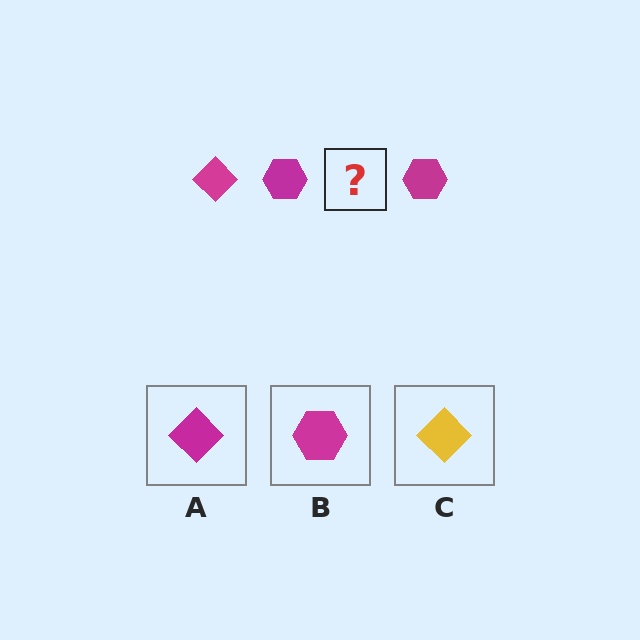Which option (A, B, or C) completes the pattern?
A.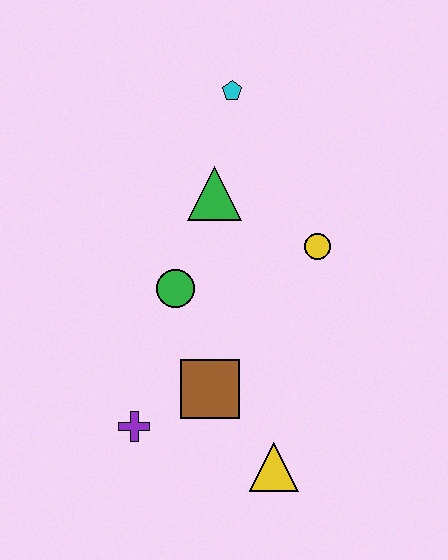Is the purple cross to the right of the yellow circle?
No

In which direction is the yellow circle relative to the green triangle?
The yellow circle is to the right of the green triangle.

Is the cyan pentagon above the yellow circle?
Yes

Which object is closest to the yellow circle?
The green triangle is closest to the yellow circle.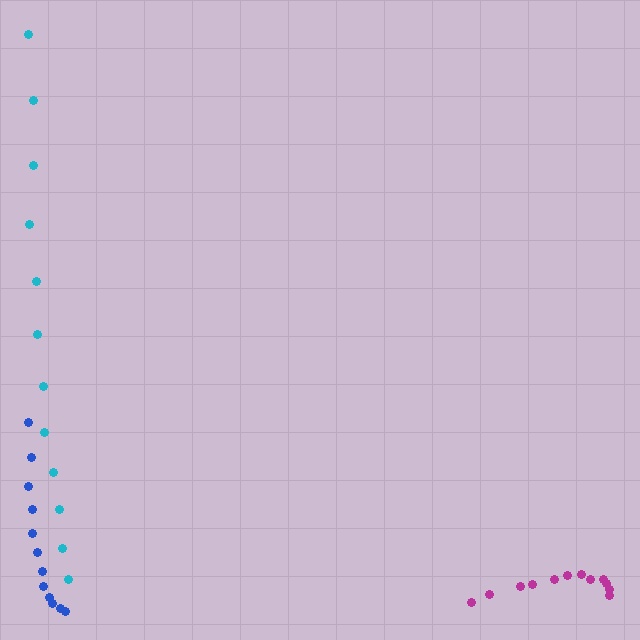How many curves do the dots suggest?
There are 3 distinct paths.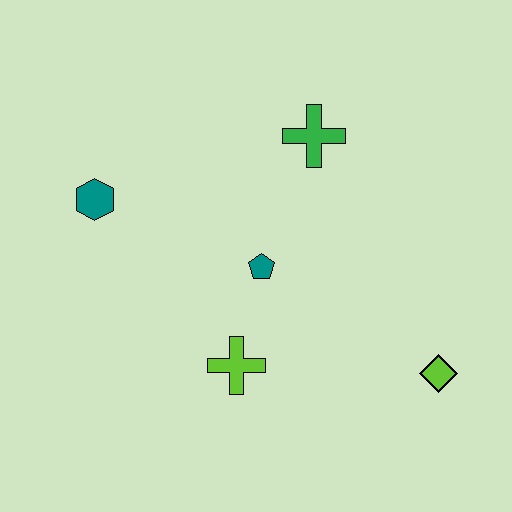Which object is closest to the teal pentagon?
The lime cross is closest to the teal pentagon.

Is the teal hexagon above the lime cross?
Yes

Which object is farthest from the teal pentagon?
The lime diamond is farthest from the teal pentagon.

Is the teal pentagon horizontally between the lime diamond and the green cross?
No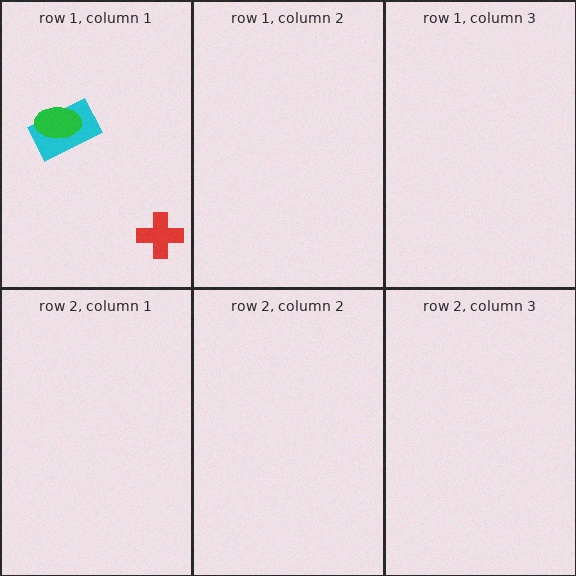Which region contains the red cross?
The row 1, column 1 region.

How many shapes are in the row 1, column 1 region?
3.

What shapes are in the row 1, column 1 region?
The cyan rectangle, the green ellipse, the red cross.